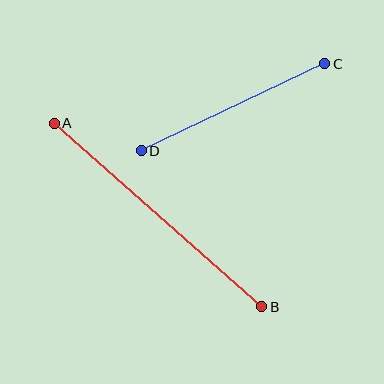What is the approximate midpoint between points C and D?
The midpoint is at approximately (233, 107) pixels.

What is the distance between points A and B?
The distance is approximately 277 pixels.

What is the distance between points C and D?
The distance is approximately 203 pixels.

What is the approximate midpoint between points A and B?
The midpoint is at approximately (158, 215) pixels.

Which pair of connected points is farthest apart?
Points A and B are farthest apart.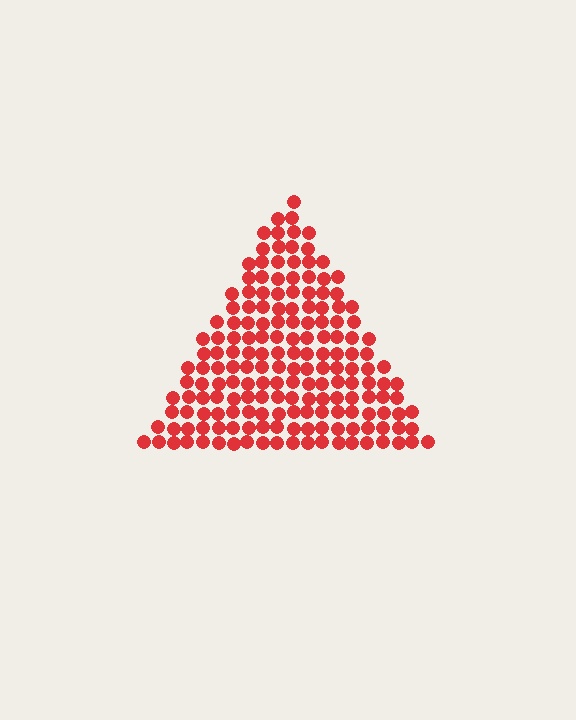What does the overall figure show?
The overall figure shows a triangle.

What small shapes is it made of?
It is made of small circles.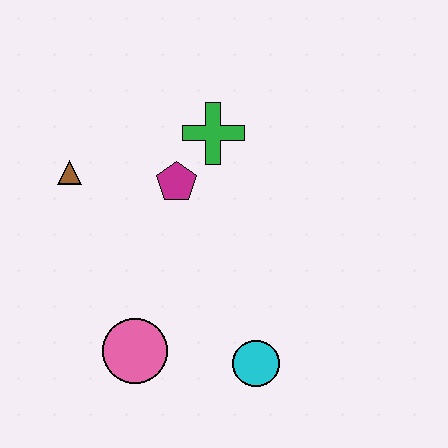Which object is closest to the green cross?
The magenta pentagon is closest to the green cross.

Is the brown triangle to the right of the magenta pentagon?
No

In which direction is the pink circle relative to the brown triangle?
The pink circle is below the brown triangle.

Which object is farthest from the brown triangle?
The cyan circle is farthest from the brown triangle.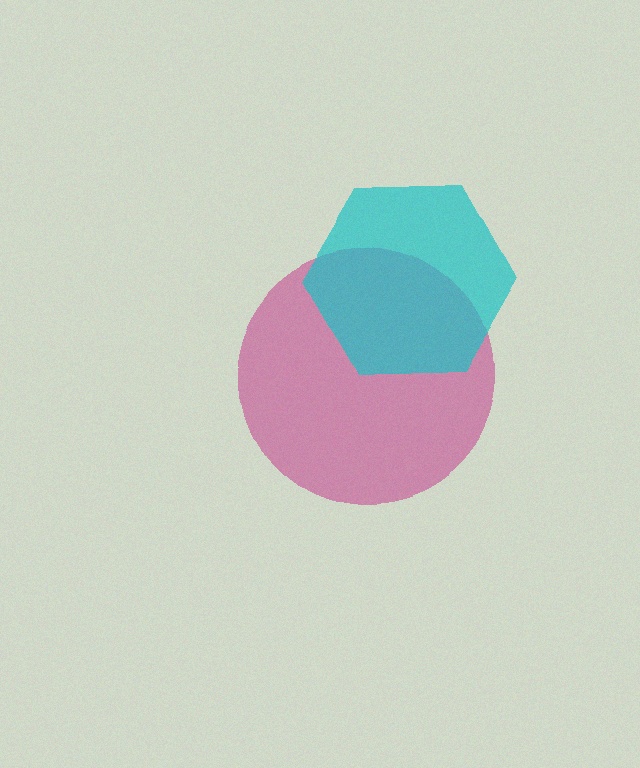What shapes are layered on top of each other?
The layered shapes are: a magenta circle, a cyan hexagon.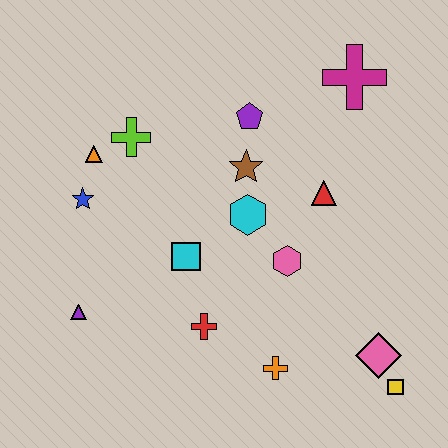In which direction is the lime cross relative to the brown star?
The lime cross is to the left of the brown star.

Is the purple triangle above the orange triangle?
No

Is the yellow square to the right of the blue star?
Yes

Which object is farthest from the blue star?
The yellow square is farthest from the blue star.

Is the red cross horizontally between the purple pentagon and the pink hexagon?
No